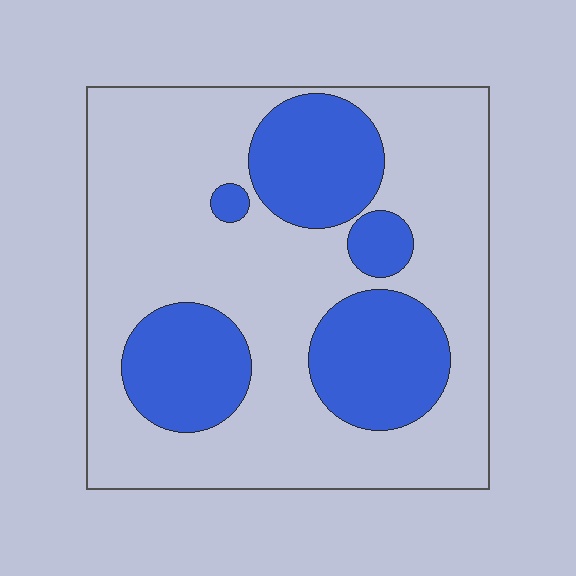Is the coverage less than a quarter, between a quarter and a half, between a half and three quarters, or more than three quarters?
Between a quarter and a half.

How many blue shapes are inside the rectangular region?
5.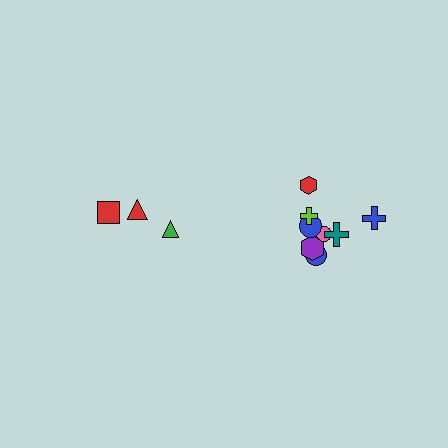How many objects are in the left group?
There are 3 objects.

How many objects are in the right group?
There are 8 objects.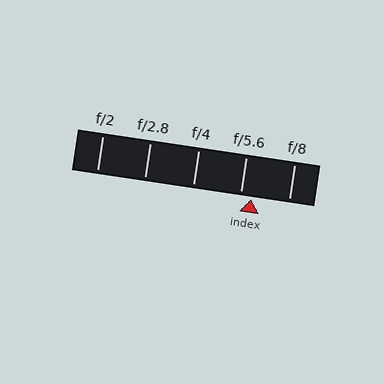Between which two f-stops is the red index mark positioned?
The index mark is between f/5.6 and f/8.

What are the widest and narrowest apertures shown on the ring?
The widest aperture shown is f/2 and the narrowest is f/8.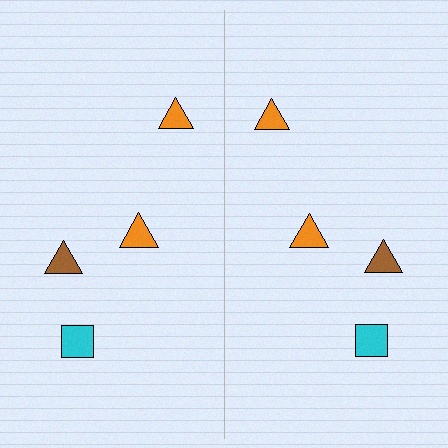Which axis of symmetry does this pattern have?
The pattern has a vertical axis of symmetry running through the center of the image.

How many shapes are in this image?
There are 8 shapes in this image.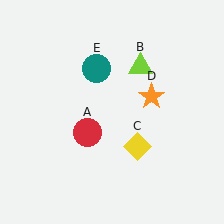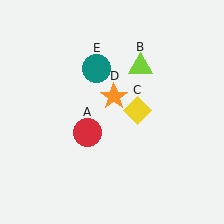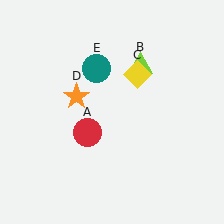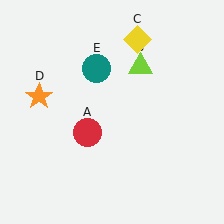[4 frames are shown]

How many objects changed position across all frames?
2 objects changed position: yellow diamond (object C), orange star (object D).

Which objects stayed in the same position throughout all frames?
Red circle (object A) and lime triangle (object B) and teal circle (object E) remained stationary.